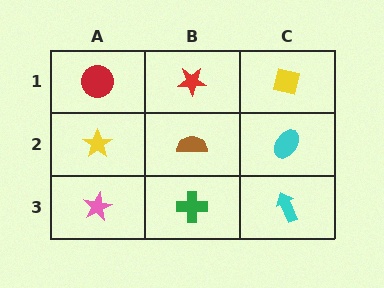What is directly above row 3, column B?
A brown semicircle.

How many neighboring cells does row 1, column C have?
2.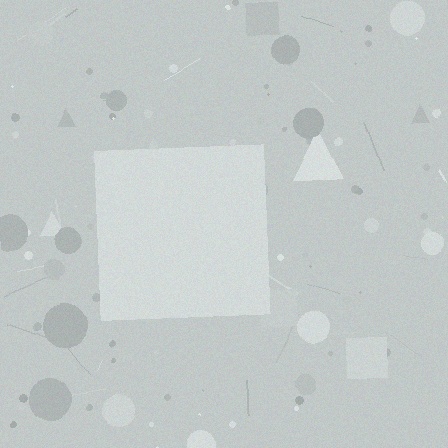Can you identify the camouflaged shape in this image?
The camouflaged shape is a square.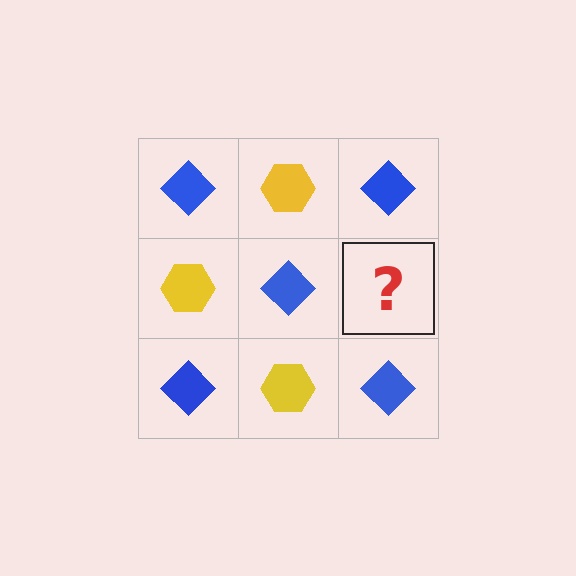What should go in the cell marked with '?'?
The missing cell should contain a yellow hexagon.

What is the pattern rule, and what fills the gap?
The rule is that it alternates blue diamond and yellow hexagon in a checkerboard pattern. The gap should be filled with a yellow hexagon.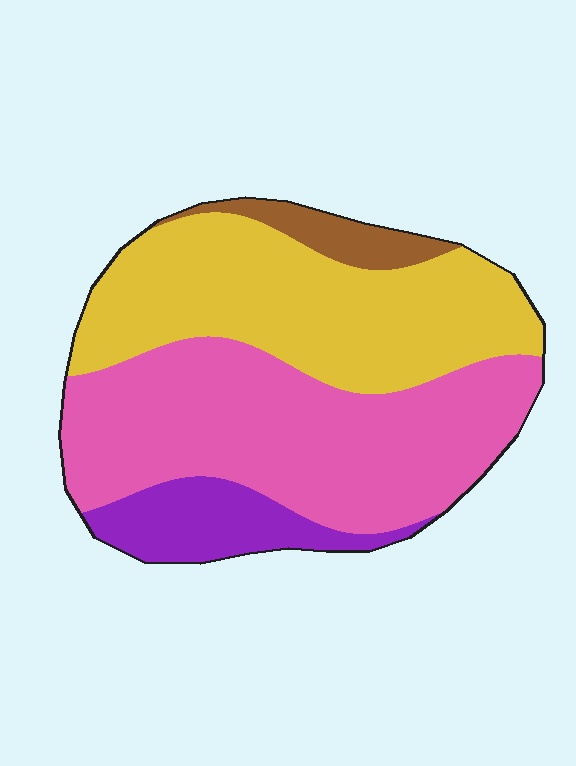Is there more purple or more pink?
Pink.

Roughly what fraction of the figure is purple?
Purple covers around 10% of the figure.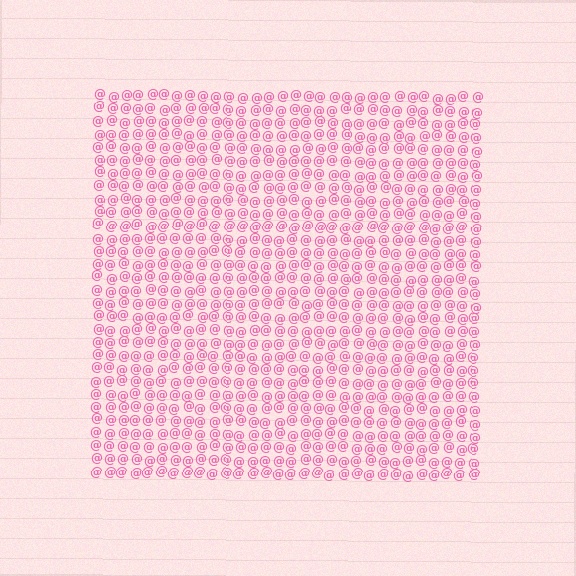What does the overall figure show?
The overall figure shows a square.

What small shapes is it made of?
It is made of small at signs.